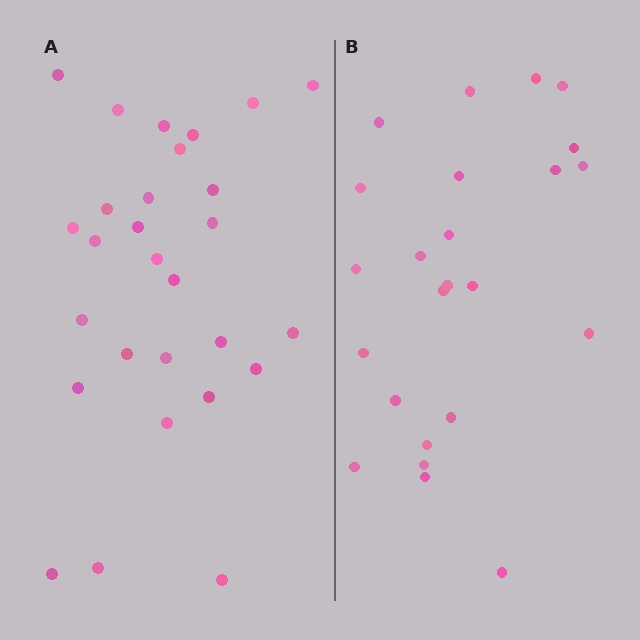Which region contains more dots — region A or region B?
Region A (the left region) has more dots.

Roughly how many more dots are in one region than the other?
Region A has about 4 more dots than region B.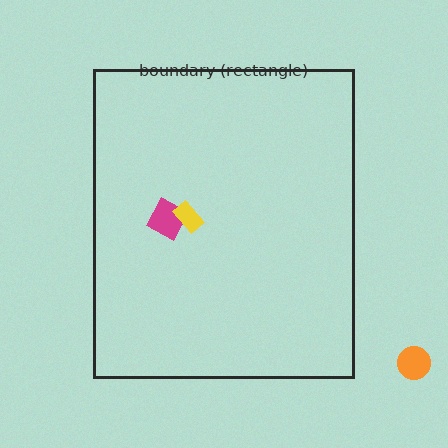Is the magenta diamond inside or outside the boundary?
Inside.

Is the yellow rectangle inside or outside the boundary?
Inside.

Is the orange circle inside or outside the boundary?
Outside.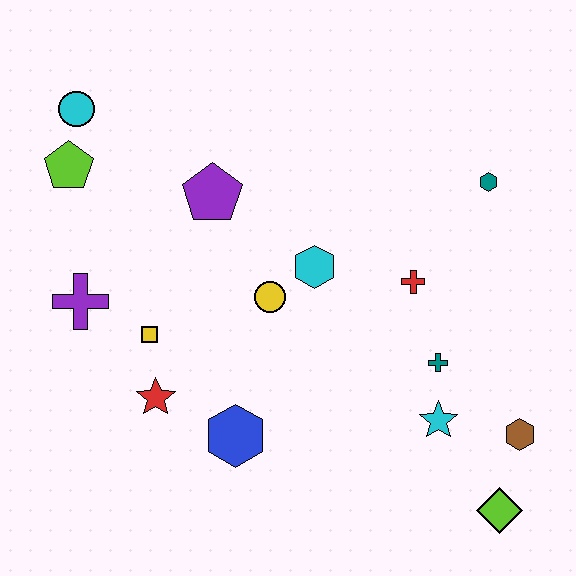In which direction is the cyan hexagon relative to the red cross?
The cyan hexagon is to the left of the red cross.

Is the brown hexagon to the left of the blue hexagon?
No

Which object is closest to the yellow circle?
The cyan hexagon is closest to the yellow circle.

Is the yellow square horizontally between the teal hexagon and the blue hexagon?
No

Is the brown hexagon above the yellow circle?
No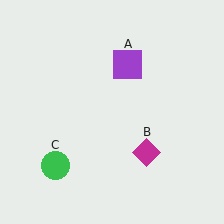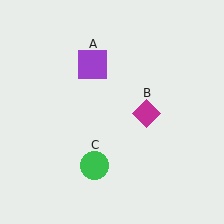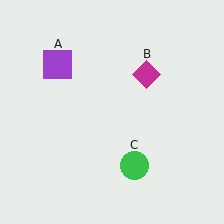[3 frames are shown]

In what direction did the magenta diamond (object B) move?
The magenta diamond (object B) moved up.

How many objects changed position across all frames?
3 objects changed position: purple square (object A), magenta diamond (object B), green circle (object C).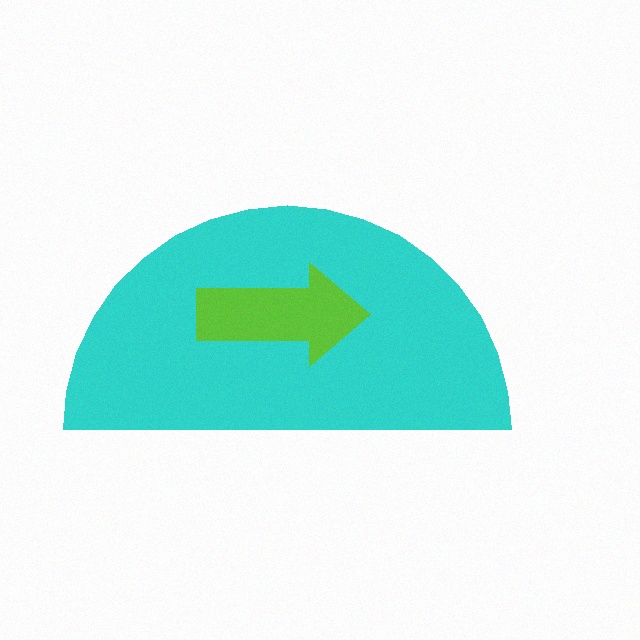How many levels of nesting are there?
2.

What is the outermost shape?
The cyan semicircle.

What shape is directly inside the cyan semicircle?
The lime arrow.